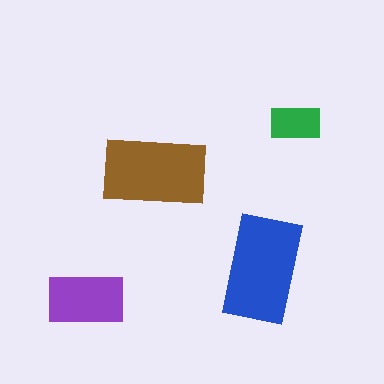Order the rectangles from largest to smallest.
the blue one, the brown one, the purple one, the green one.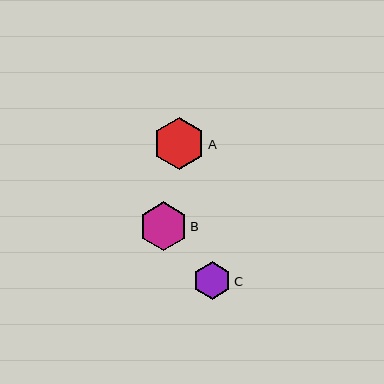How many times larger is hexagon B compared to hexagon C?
Hexagon B is approximately 1.3 times the size of hexagon C.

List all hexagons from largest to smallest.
From largest to smallest: A, B, C.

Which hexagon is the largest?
Hexagon A is the largest with a size of approximately 52 pixels.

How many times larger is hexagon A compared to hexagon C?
Hexagon A is approximately 1.4 times the size of hexagon C.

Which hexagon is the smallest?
Hexagon C is the smallest with a size of approximately 37 pixels.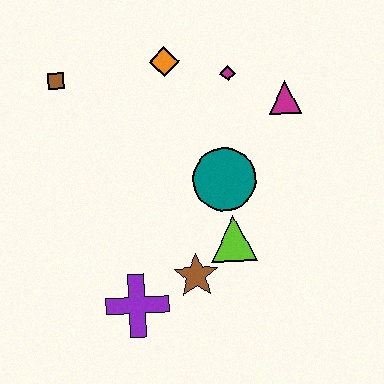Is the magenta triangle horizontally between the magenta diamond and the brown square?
No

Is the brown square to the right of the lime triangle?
No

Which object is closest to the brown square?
The orange diamond is closest to the brown square.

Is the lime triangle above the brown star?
Yes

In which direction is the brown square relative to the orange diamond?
The brown square is to the left of the orange diamond.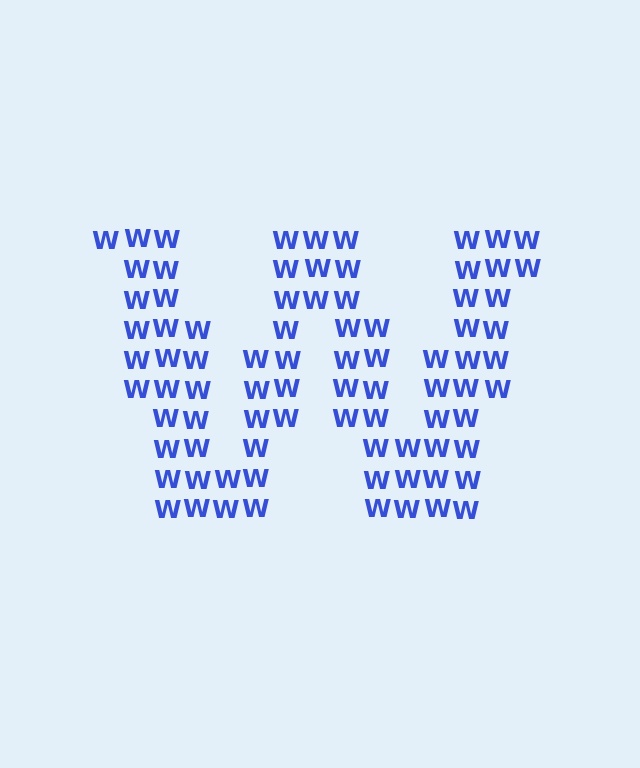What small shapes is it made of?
It is made of small letter W's.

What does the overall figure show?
The overall figure shows the letter W.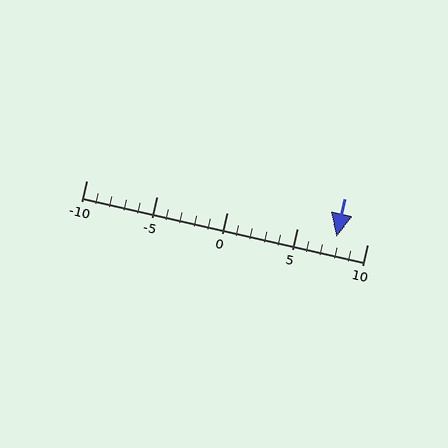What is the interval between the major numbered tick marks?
The major tick marks are spaced 5 units apart.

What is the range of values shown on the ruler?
The ruler shows values from -10 to 10.